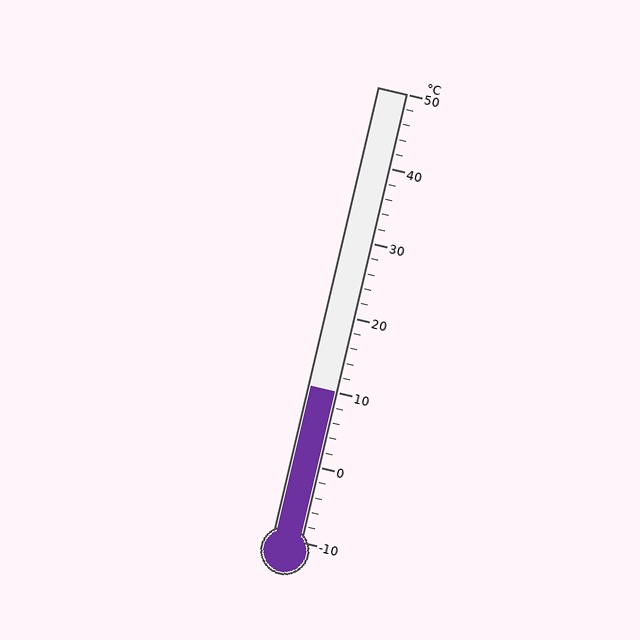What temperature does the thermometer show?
The thermometer shows approximately 10°C.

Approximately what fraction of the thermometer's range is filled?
The thermometer is filled to approximately 35% of its range.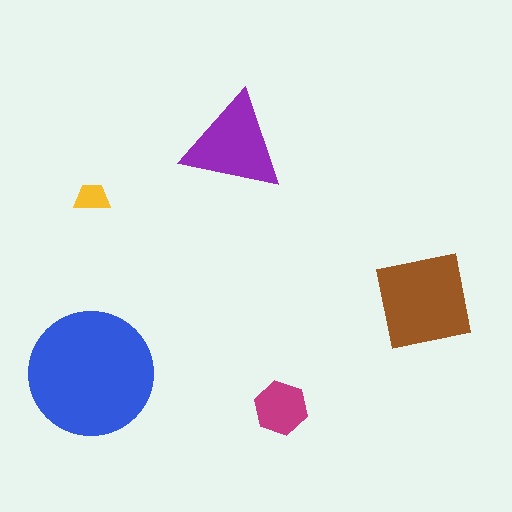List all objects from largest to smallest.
The blue circle, the brown square, the purple triangle, the magenta hexagon, the yellow trapezoid.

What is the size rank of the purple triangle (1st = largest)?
3rd.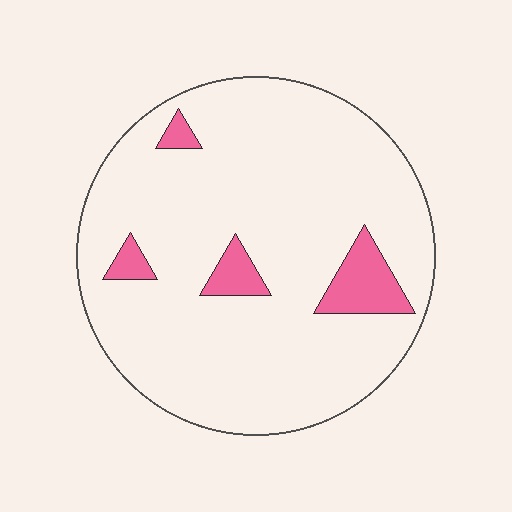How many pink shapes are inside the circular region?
4.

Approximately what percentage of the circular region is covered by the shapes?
Approximately 10%.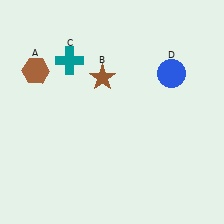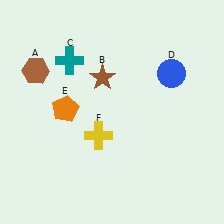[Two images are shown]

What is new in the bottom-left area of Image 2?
A yellow cross (F) was added in the bottom-left area of Image 2.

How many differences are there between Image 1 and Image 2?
There are 2 differences between the two images.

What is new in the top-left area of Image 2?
An orange pentagon (E) was added in the top-left area of Image 2.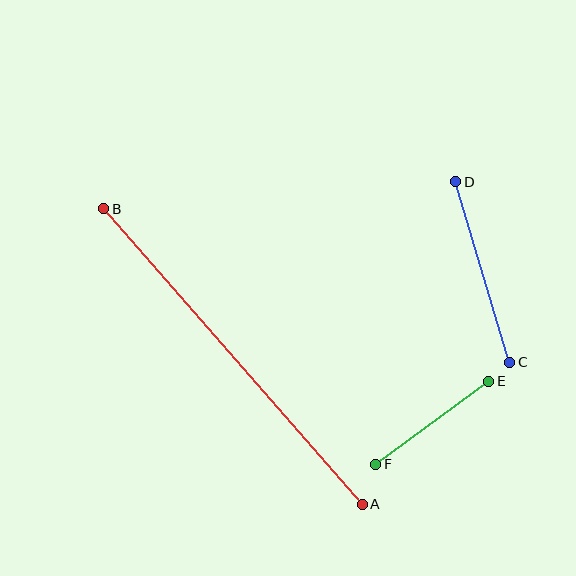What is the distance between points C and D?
The distance is approximately 189 pixels.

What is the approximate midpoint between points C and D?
The midpoint is at approximately (483, 272) pixels.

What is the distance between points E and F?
The distance is approximately 140 pixels.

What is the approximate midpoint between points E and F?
The midpoint is at approximately (432, 423) pixels.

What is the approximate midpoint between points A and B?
The midpoint is at approximately (233, 356) pixels.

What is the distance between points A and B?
The distance is approximately 392 pixels.